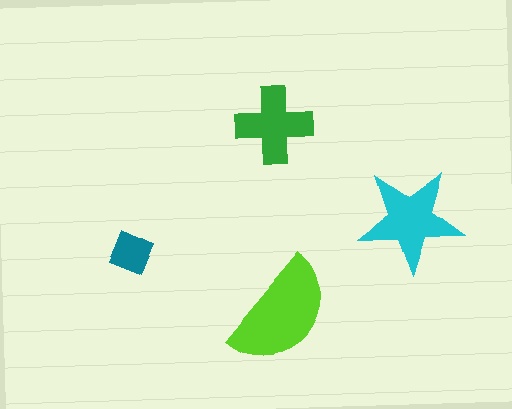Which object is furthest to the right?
The cyan star is rightmost.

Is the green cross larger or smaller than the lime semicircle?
Smaller.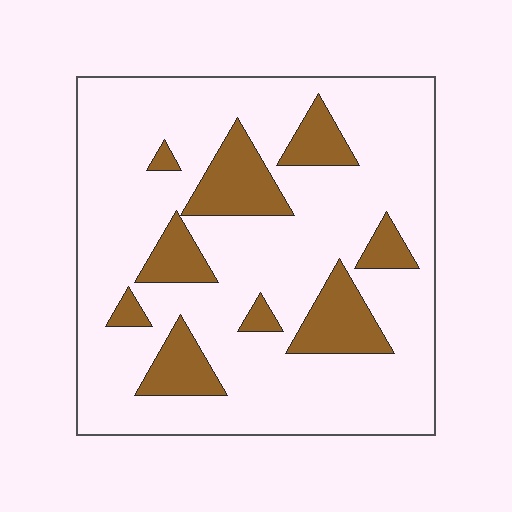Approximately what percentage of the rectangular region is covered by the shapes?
Approximately 20%.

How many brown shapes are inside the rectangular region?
9.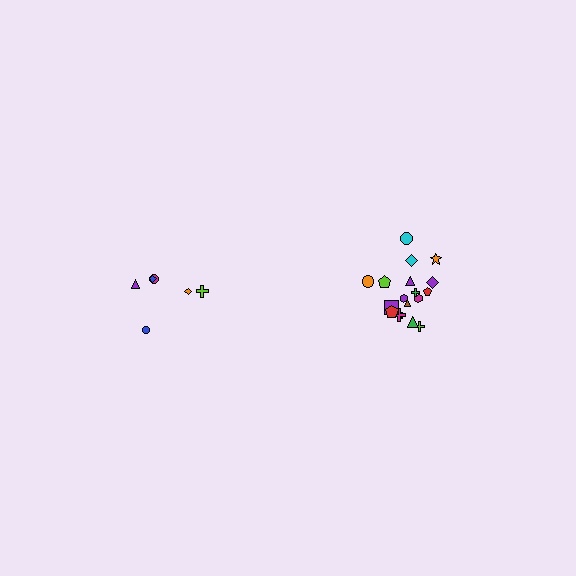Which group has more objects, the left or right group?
The right group.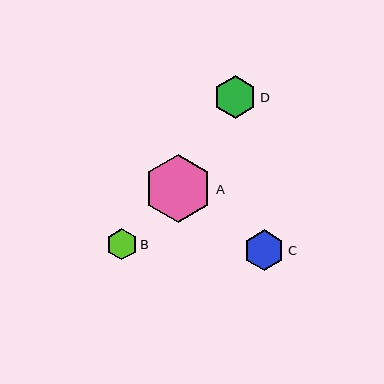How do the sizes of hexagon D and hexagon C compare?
Hexagon D and hexagon C are approximately the same size.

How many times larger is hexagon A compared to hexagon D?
Hexagon A is approximately 1.6 times the size of hexagon D.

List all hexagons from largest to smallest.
From largest to smallest: A, D, C, B.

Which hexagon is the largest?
Hexagon A is the largest with a size of approximately 68 pixels.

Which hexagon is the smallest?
Hexagon B is the smallest with a size of approximately 31 pixels.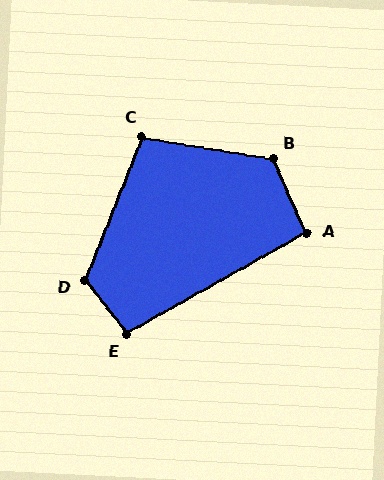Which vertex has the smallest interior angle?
A, at approximately 95 degrees.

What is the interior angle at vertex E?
Approximately 98 degrees (obtuse).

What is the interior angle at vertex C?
Approximately 102 degrees (obtuse).